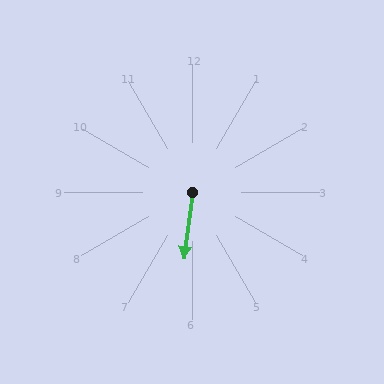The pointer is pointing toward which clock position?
Roughly 6 o'clock.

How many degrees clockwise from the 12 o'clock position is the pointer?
Approximately 187 degrees.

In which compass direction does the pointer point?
South.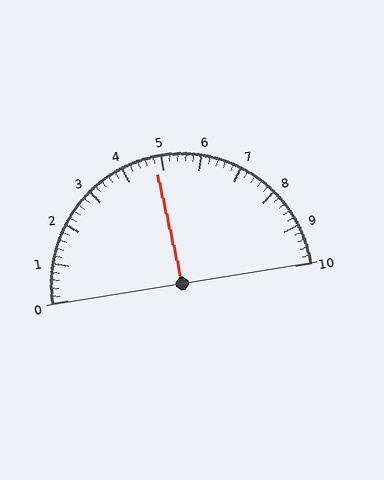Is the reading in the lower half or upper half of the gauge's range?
The reading is in the lower half of the range (0 to 10).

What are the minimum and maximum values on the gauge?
The gauge ranges from 0 to 10.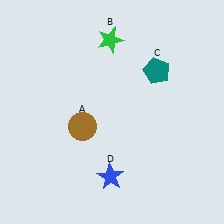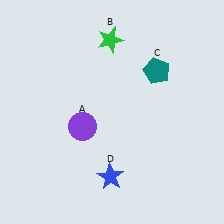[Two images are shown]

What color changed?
The circle (A) changed from brown in Image 1 to purple in Image 2.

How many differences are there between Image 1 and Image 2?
There is 1 difference between the two images.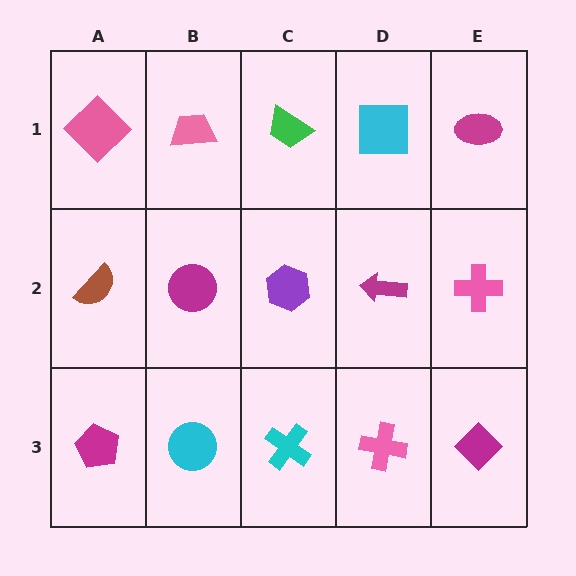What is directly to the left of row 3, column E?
A pink cross.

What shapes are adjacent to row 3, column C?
A purple hexagon (row 2, column C), a cyan circle (row 3, column B), a pink cross (row 3, column D).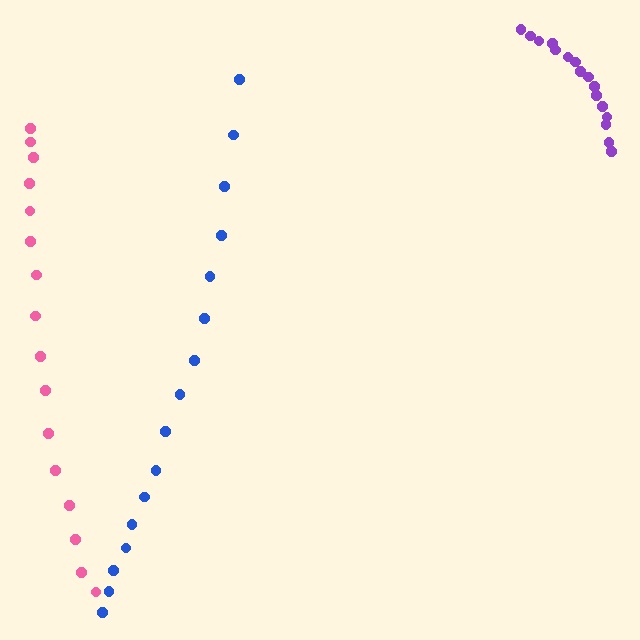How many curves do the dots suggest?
There are 3 distinct paths.